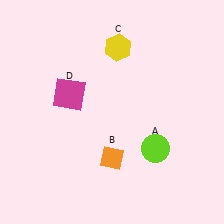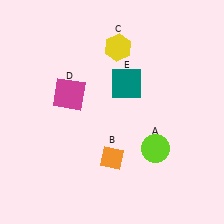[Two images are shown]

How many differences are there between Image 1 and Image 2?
There is 1 difference between the two images.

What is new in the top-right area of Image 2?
A teal square (E) was added in the top-right area of Image 2.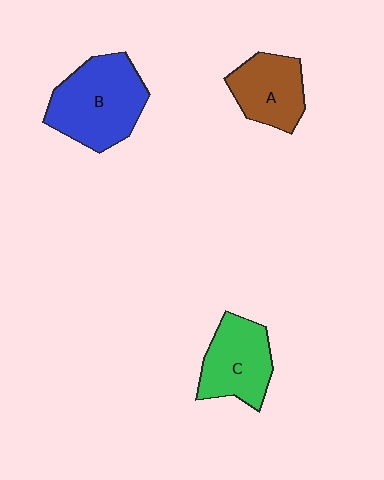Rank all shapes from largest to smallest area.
From largest to smallest: B (blue), C (green), A (brown).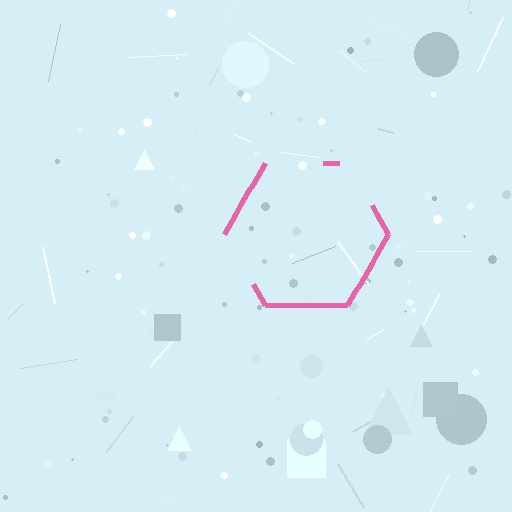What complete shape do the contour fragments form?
The contour fragments form a hexagon.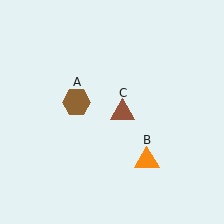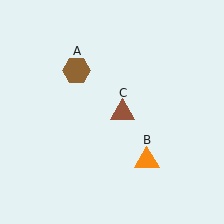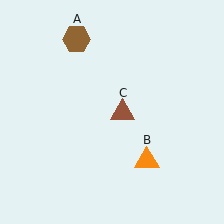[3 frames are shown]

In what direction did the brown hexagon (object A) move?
The brown hexagon (object A) moved up.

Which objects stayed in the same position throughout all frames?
Orange triangle (object B) and brown triangle (object C) remained stationary.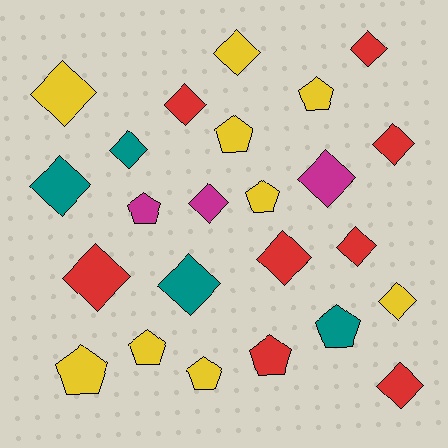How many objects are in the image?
There are 24 objects.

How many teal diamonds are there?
There are 3 teal diamonds.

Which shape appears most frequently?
Diamond, with 15 objects.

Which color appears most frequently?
Yellow, with 9 objects.